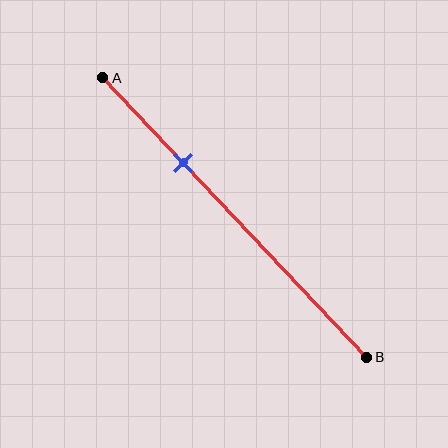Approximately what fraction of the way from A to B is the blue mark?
The blue mark is approximately 30% of the way from A to B.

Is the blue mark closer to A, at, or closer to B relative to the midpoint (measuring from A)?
The blue mark is closer to point A than the midpoint of segment AB.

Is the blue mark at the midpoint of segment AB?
No, the mark is at about 30% from A, not at the 50% midpoint.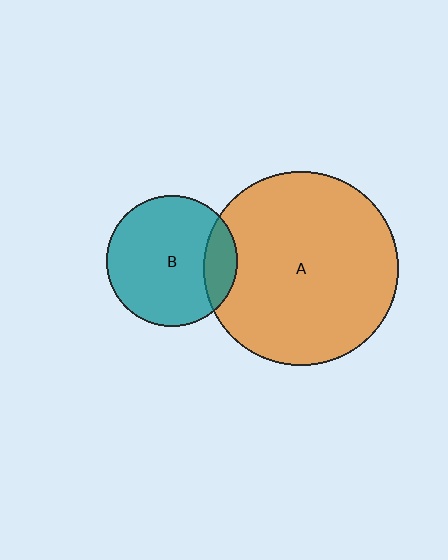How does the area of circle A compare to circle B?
Approximately 2.2 times.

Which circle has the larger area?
Circle A (orange).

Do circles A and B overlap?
Yes.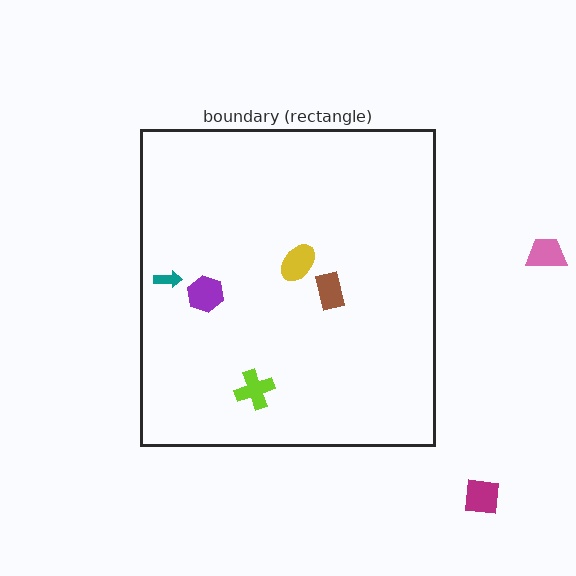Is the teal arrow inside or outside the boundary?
Inside.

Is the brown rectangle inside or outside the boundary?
Inside.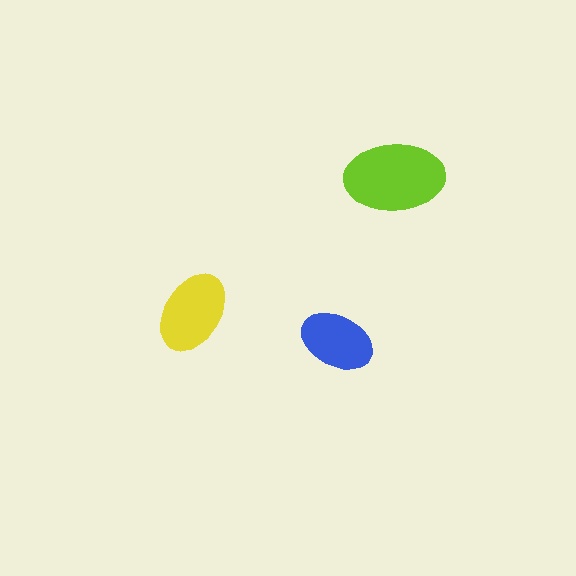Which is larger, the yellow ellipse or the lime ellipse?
The lime one.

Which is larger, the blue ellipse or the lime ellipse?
The lime one.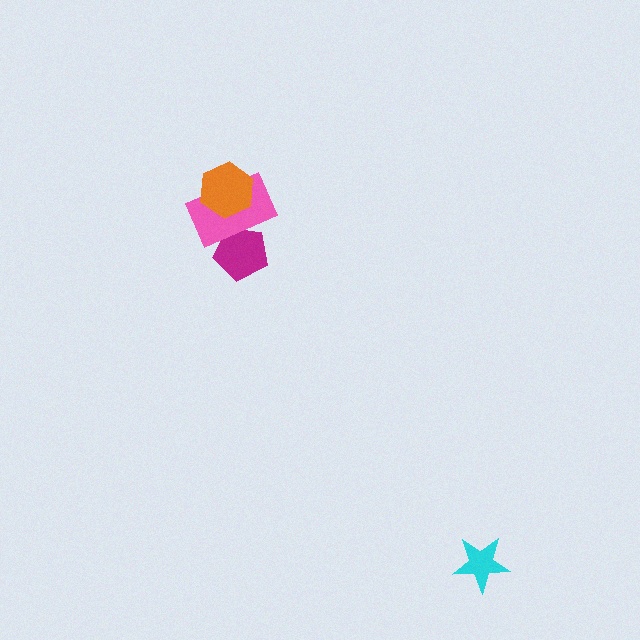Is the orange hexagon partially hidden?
No, no other shape covers it.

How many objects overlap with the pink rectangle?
2 objects overlap with the pink rectangle.